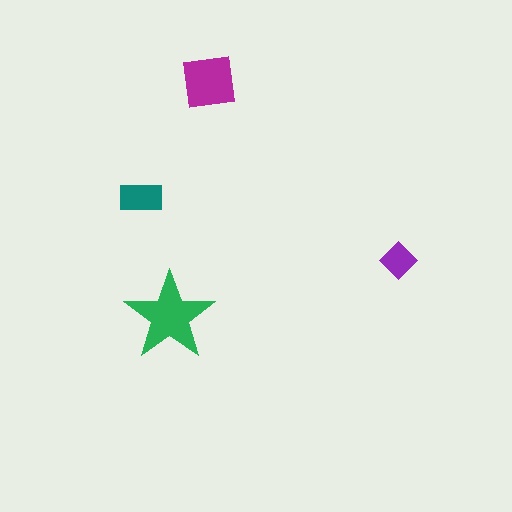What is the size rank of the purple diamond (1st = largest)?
4th.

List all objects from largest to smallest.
The green star, the magenta square, the teal rectangle, the purple diamond.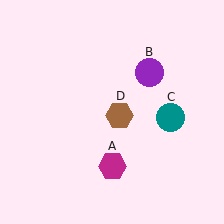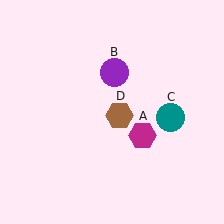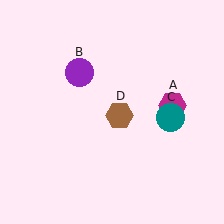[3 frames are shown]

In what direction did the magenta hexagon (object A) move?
The magenta hexagon (object A) moved up and to the right.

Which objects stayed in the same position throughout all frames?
Teal circle (object C) and brown hexagon (object D) remained stationary.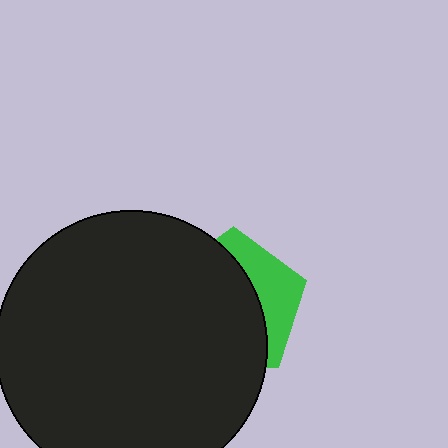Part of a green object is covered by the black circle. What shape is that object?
It is a pentagon.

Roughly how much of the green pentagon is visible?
A small part of it is visible (roughly 32%).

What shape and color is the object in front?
The object in front is a black circle.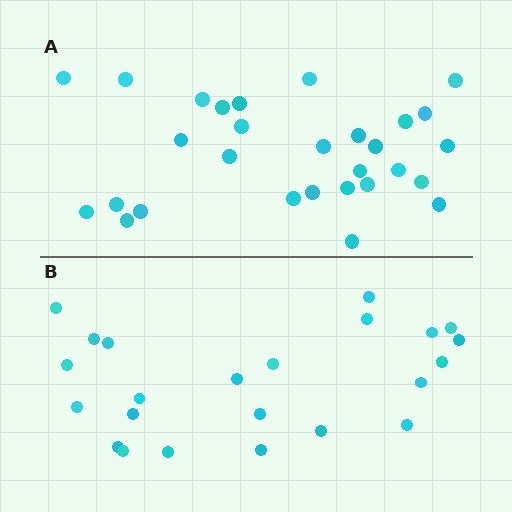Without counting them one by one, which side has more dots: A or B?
Region A (the top region) has more dots.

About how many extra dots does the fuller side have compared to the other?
Region A has about 6 more dots than region B.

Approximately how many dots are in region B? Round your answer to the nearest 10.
About 20 dots. (The exact count is 23, which rounds to 20.)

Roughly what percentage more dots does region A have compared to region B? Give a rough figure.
About 25% more.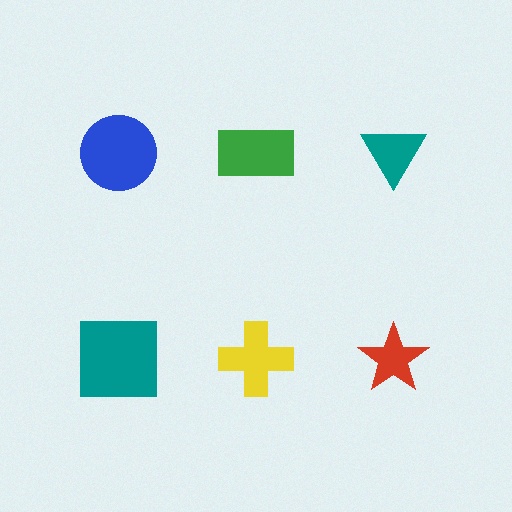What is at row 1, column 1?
A blue circle.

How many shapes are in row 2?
3 shapes.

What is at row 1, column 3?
A teal triangle.